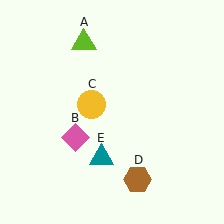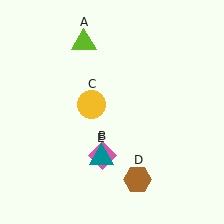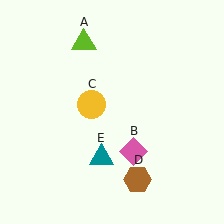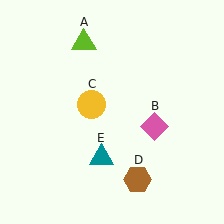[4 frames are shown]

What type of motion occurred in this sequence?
The pink diamond (object B) rotated counterclockwise around the center of the scene.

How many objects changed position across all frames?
1 object changed position: pink diamond (object B).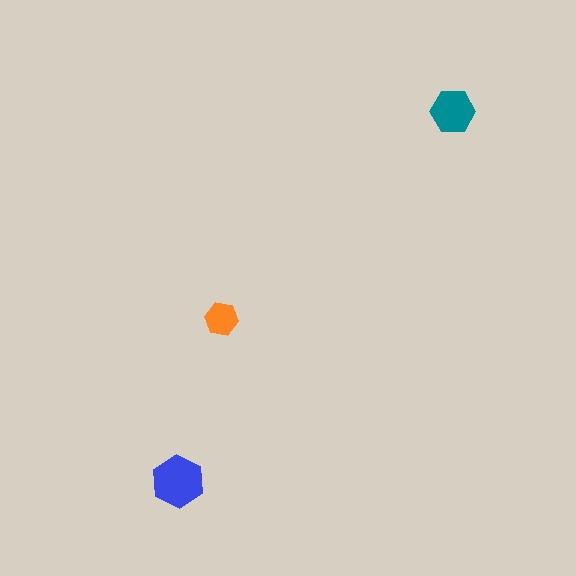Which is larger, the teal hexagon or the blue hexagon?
The blue one.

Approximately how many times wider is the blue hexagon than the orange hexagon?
About 1.5 times wider.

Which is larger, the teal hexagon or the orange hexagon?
The teal one.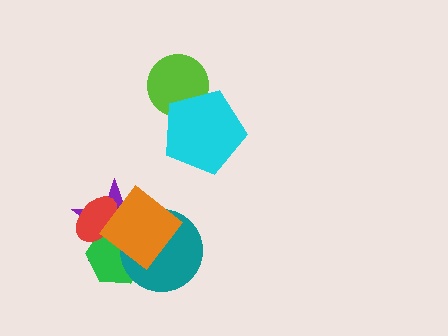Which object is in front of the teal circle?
The orange diamond is in front of the teal circle.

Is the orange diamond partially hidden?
No, no other shape covers it.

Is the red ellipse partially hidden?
Yes, it is partially covered by another shape.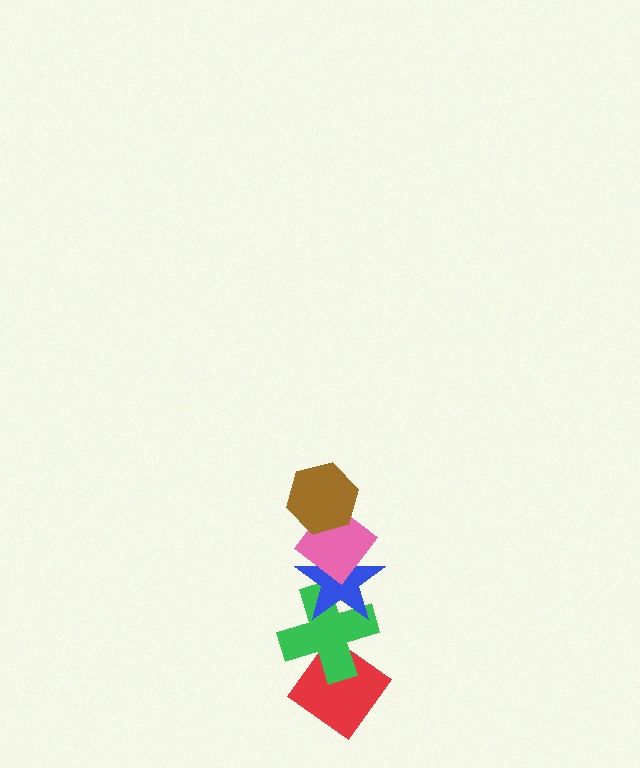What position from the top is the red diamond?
The red diamond is 5th from the top.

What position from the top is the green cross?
The green cross is 4th from the top.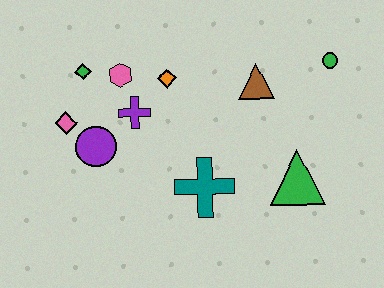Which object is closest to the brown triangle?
The green circle is closest to the brown triangle.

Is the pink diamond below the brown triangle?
Yes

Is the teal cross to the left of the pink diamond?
No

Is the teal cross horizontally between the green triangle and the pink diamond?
Yes